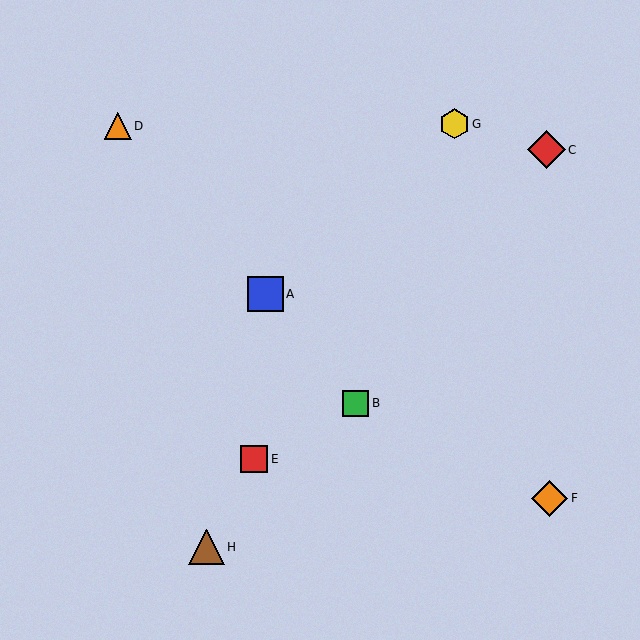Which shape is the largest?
The red diamond (labeled C) is the largest.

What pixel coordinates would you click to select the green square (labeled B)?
Click at (356, 403) to select the green square B.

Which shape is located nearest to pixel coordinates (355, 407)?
The green square (labeled B) at (356, 403) is nearest to that location.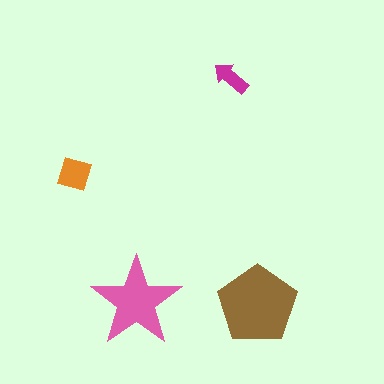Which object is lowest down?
The brown pentagon is bottommost.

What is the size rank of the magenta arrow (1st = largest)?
4th.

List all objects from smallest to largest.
The magenta arrow, the orange square, the pink star, the brown pentagon.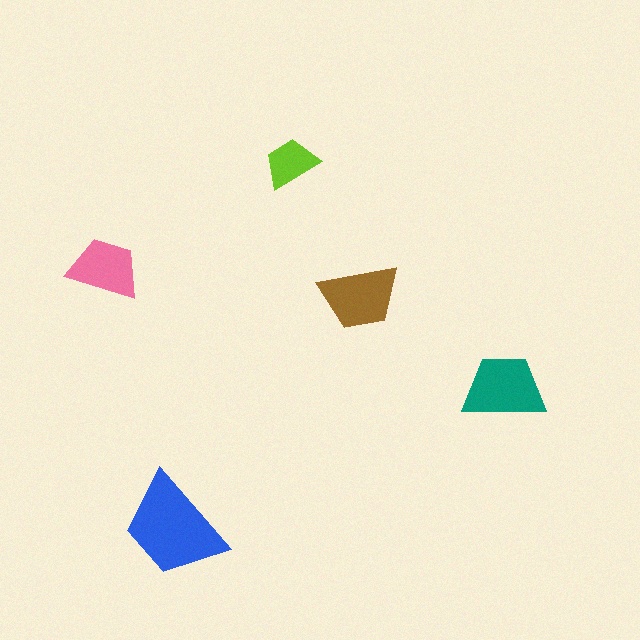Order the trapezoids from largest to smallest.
the blue one, the teal one, the brown one, the pink one, the lime one.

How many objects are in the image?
There are 5 objects in the image.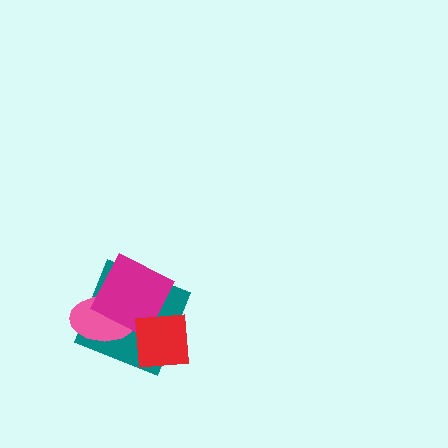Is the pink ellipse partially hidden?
Yes, it is partially covered by another shape.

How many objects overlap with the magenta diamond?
3 objects overlap with the magenta diamond.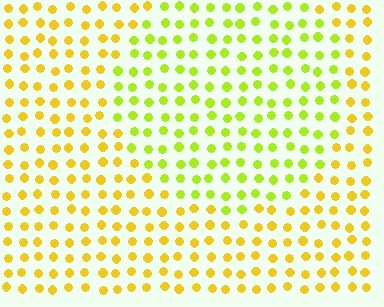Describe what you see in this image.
The image is filled with small yellow elements in a uniform arrangement. A circle-shaped region is visible where the elements are tinted to a slightly different hue, forming a subtle color boundary.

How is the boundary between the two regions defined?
The boundary is defined purely by a slight shift in hue (about 32 degrees). Spacing, size, and orientation are identical on both sides.